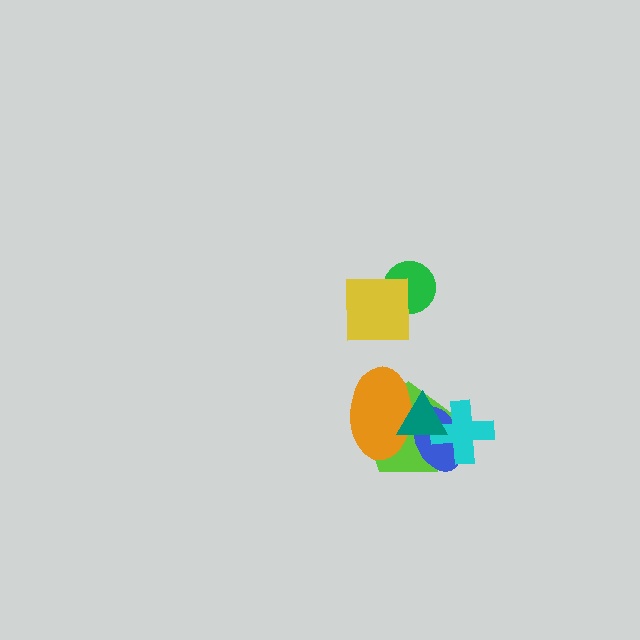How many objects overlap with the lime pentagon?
4 objects overlap with the lime pentagon.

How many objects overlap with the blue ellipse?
4 objects overlap with the blue ellipse.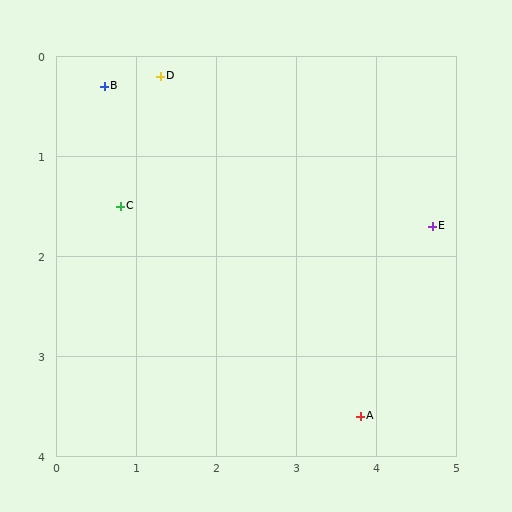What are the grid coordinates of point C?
Point C is at approximately (0.8, 1.5).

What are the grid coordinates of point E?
Point E is at approximately (4.7, 1.7).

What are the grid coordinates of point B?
Point B is at approximately (0.6, 0.3).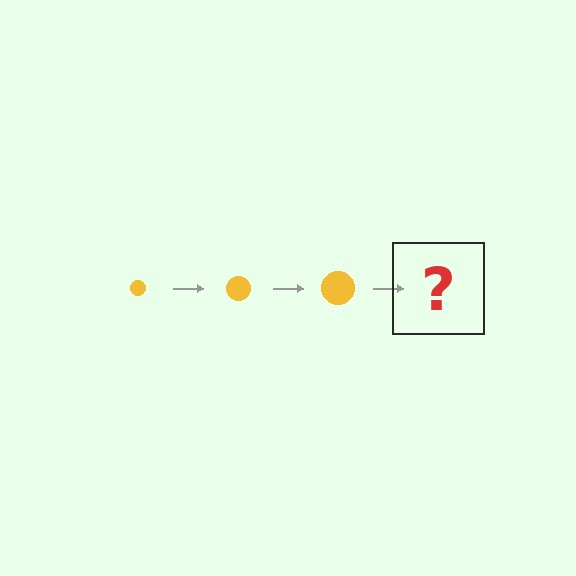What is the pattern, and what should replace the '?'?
The pattern is that the circle gets progressively larger each step. The '?' should be a yellow circle, larger than the previous one.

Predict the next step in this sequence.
The next step is a yellow circle, larger than the previous one.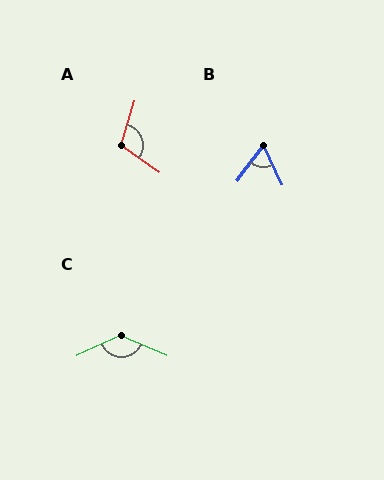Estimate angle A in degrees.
Approximately 108 degrees.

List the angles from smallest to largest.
B (62°), A (108°), C (132°).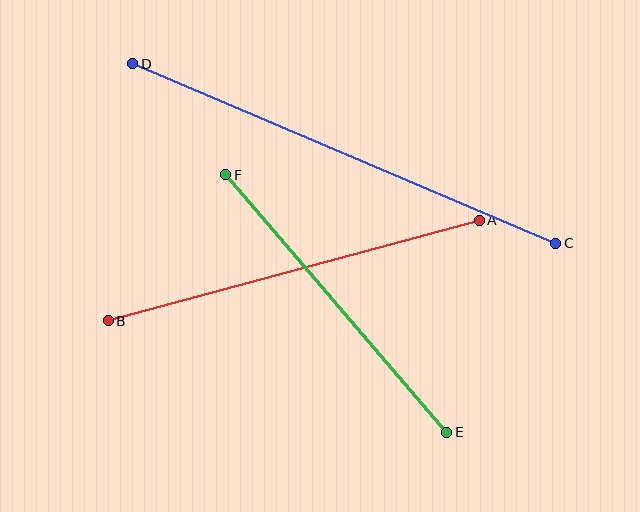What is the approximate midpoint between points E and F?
The midpoint is at approximately (336, 303) pixels.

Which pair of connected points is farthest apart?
Points C and D are farthest apart.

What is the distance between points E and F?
The distance is approximately 340 pixels.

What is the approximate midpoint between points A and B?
The midpoint is at approximately (294, 270) pixels.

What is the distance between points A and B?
The distance is approximately 385 pixels.